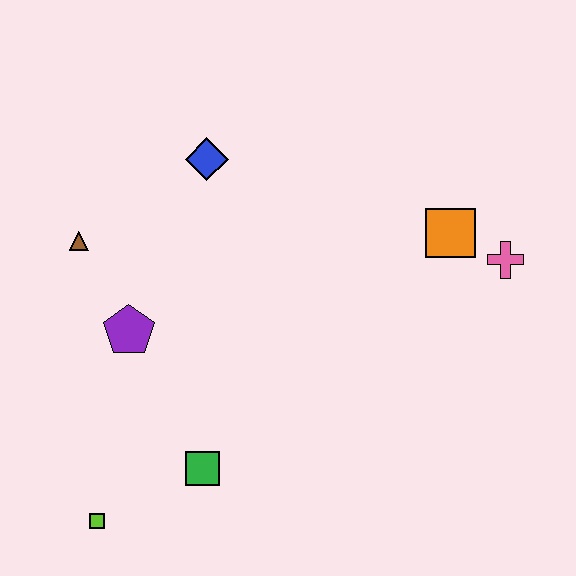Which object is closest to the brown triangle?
The purple pentagon is closest to the brown triangle.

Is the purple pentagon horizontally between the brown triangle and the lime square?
No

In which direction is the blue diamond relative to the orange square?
The blue diamond is to the left of the orange square.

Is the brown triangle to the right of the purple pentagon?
No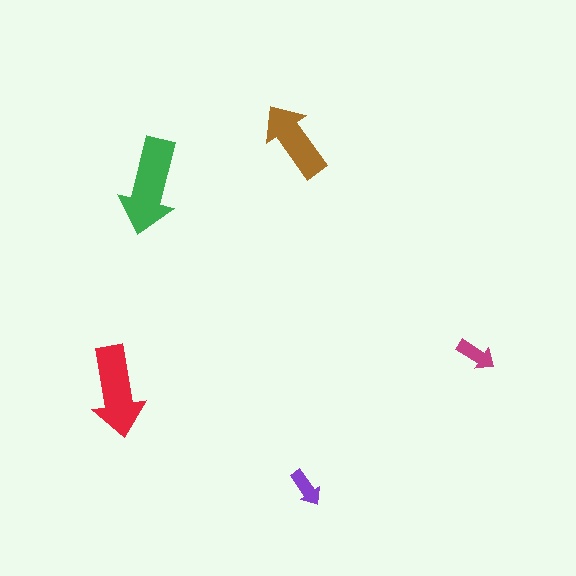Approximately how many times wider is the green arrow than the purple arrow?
About 2.5 times wider.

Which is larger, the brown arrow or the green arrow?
The green one.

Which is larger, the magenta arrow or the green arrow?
The green one.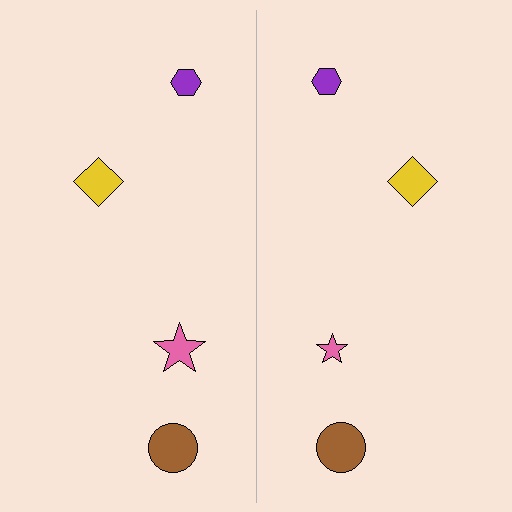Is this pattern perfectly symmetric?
No, the pattern is not perfectly symmetric. The pink star on the right side has a different size than its mirror counterpart.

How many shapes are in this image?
There are 8 shapes in this image.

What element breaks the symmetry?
The pink star on the right side has a different size than its mirror counterpart.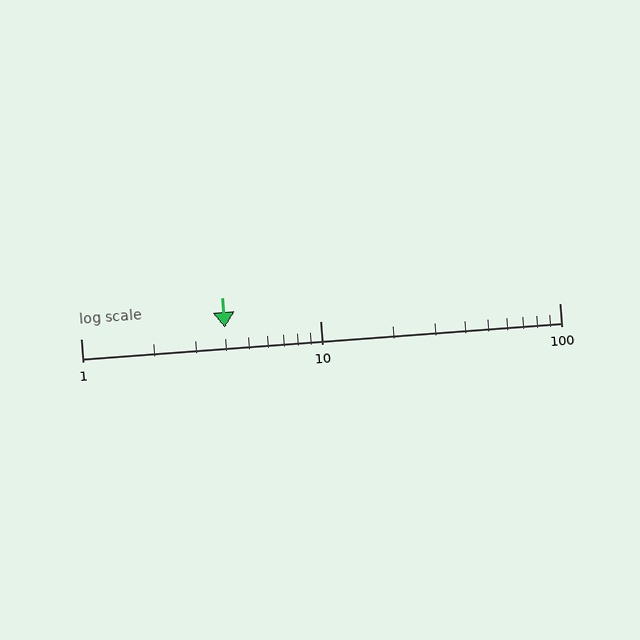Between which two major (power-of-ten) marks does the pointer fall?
The pointer is between 1 and 10.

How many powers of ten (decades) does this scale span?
The scale spans 2 decades, from 1 to 100.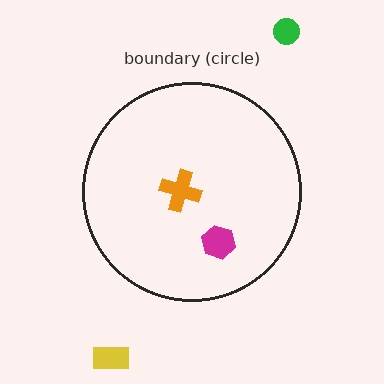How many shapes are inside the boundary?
2 inside, 2 outside.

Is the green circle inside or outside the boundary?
Outside.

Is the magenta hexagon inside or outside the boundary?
Inside.